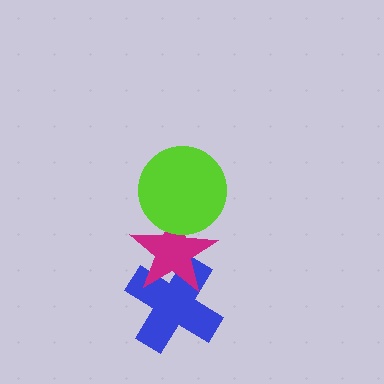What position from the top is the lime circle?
The lime circle is 1st from the top.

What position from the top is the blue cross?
The blue cross is 3rd from the top.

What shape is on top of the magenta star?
The lime circle is on top of the magenta star.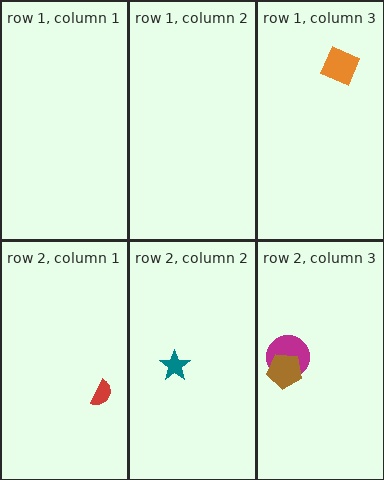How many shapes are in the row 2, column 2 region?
1.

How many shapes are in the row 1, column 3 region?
1.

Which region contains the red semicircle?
The row 2, column 1 region.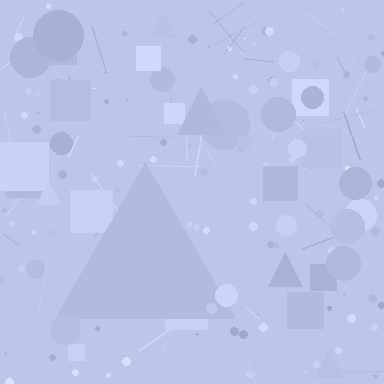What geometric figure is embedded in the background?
A triangle is embedded in the background.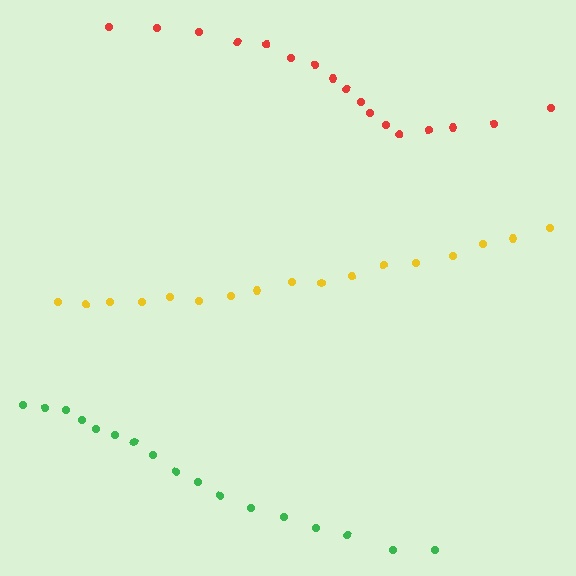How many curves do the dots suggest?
There are 3 distinct paths.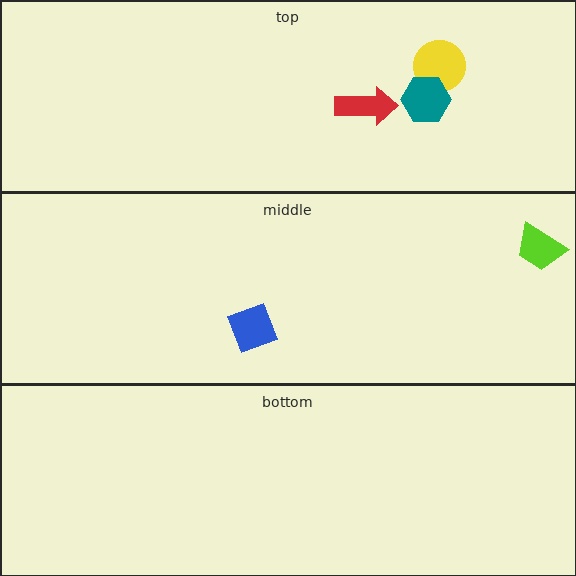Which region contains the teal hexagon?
The top region.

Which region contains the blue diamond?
The middle region.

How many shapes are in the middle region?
2.